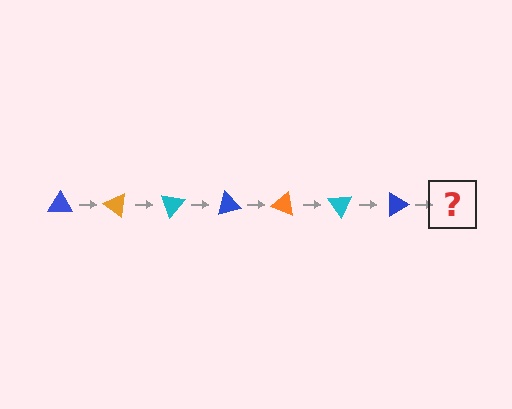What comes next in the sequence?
The next element should be an orange triangle, rotated 245 degrees from the start.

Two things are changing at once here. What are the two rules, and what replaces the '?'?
The two rules are that it rotates 35 degrees each step and the color cycles through blue, orange, and cyan. The '?' should be an orange triangle, rotated 245 degrees from the start.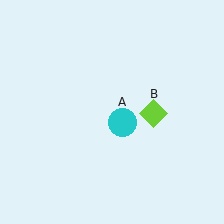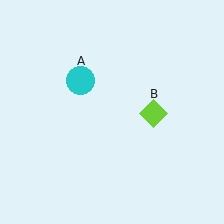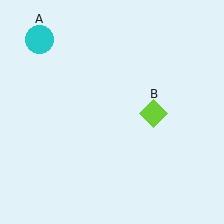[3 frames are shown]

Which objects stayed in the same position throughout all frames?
Lime diamond (object B) remained stationary.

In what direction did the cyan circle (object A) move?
The cyan circle (object A) moved up and to the left.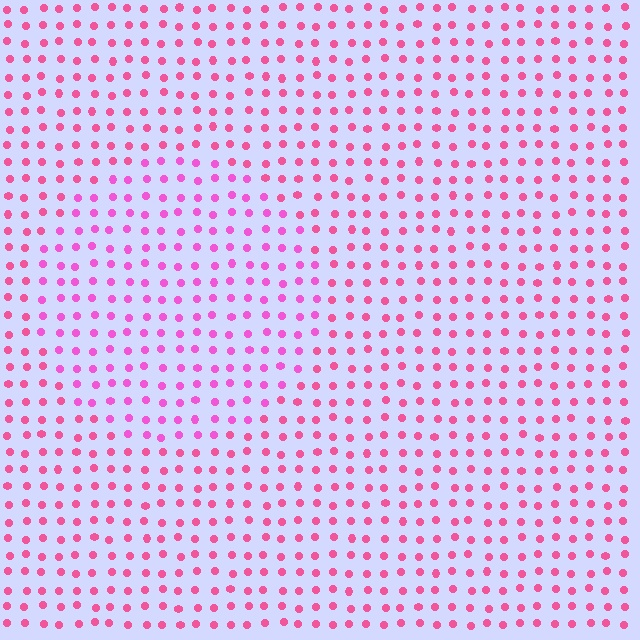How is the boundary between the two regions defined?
The boundary is defined purely by a slight shift in hue (about 23 degrees). Spacing, size, and orientation are identical on both sides.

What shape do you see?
I see a circle.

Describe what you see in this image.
The image is filled with small pink elements in a uniform arrangement. A circle-shaped region is visible where the elements are tinted to a slightly different hue, forming a subtle color boundary.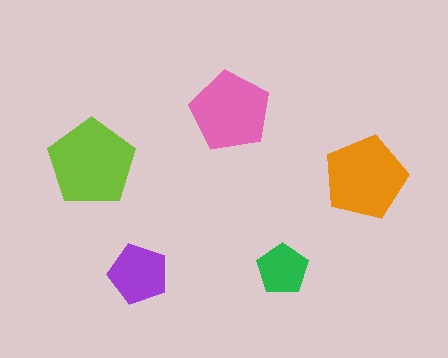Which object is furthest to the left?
The lime pentagon is leftmost.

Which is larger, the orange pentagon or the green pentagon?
The orange one.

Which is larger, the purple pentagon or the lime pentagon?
The lime one.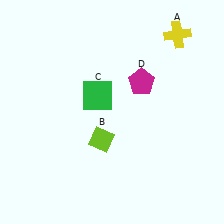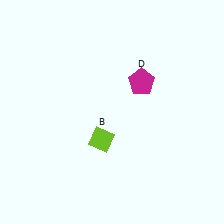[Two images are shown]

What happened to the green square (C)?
The green square (C) was removed in Image 2. It was in the top-left area of Image 1.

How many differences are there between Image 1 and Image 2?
There are 2 differences between the two images.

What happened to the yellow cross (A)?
The yellow cross (A) was removed in Image 2. It was in the top-right area of Image 1.